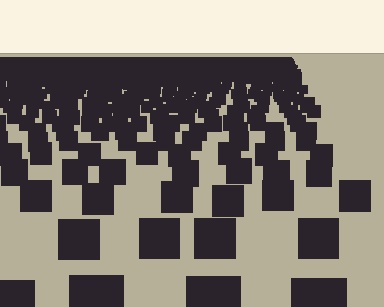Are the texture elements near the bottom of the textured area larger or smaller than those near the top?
Larger. Near the bottom, elements are closer to the viewer and appear at a bigger on-screen size.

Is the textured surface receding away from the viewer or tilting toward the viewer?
The surface is receding away from the viewer. Texture elements get smaller and denser toward the top.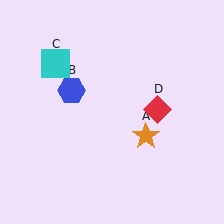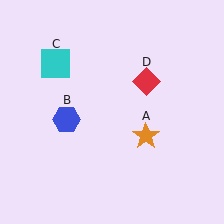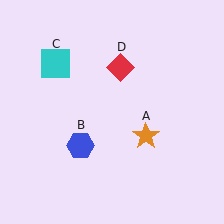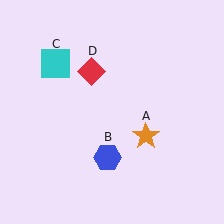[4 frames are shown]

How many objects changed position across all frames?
2 objects changed position: blue hexagon (object B), red diamond (object D).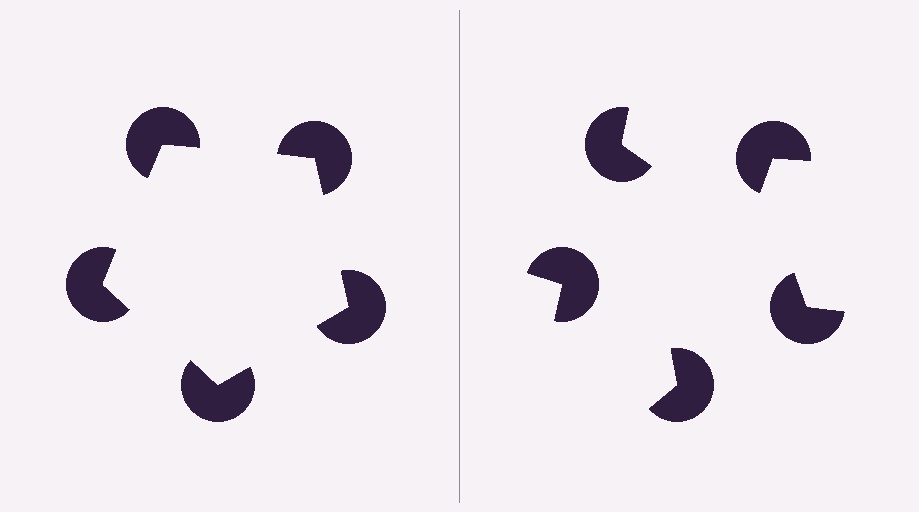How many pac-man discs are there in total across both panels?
10 — 5 on each side.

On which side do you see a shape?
An illusory pentagon appears on the left side. On the right side the wedge cuts are rotated, so no coherent shape forms.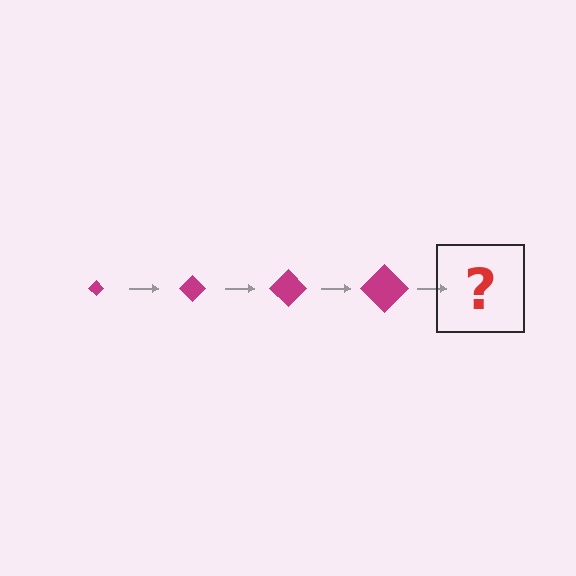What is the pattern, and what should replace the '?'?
The pattern is that the diamond gets progressively larger each step. The '?' should be a magenta diamond, larger than the previous one.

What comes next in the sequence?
The next element should be a magenta diamond, larger than the previous one.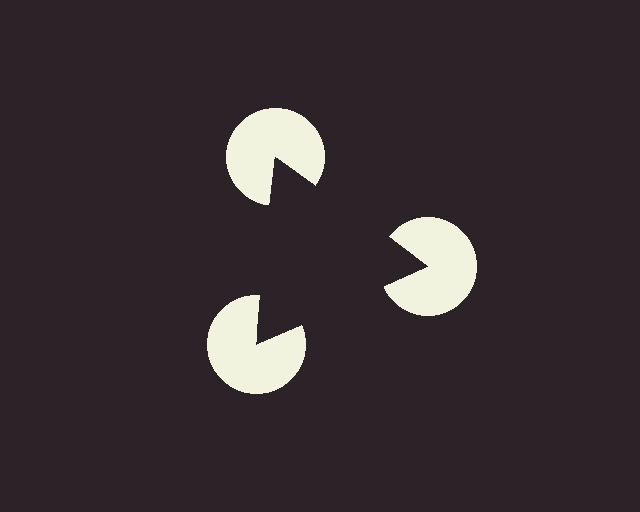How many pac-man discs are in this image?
There are 3 — one at each vertex of the illusory triangle.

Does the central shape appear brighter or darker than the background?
It typically appears slightly darker than the background, even though no actual brightness change is drawn.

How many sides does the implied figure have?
3 sides.